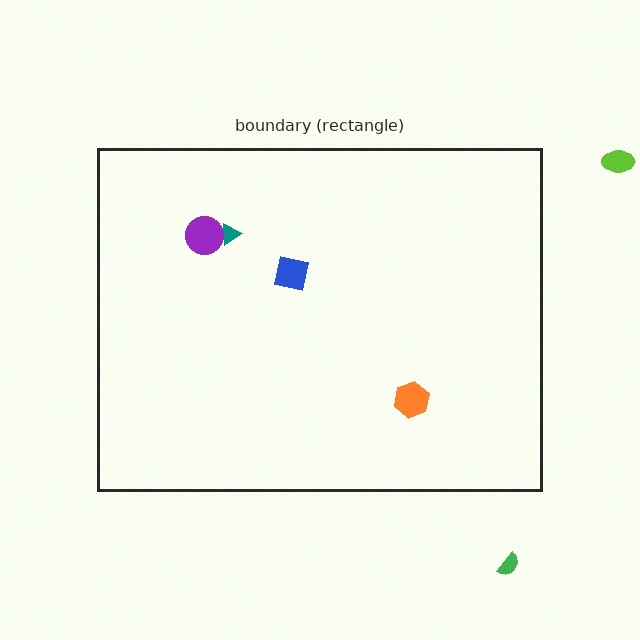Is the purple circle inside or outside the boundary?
Inside.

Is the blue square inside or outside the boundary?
Inside.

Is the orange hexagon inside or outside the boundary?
Inside.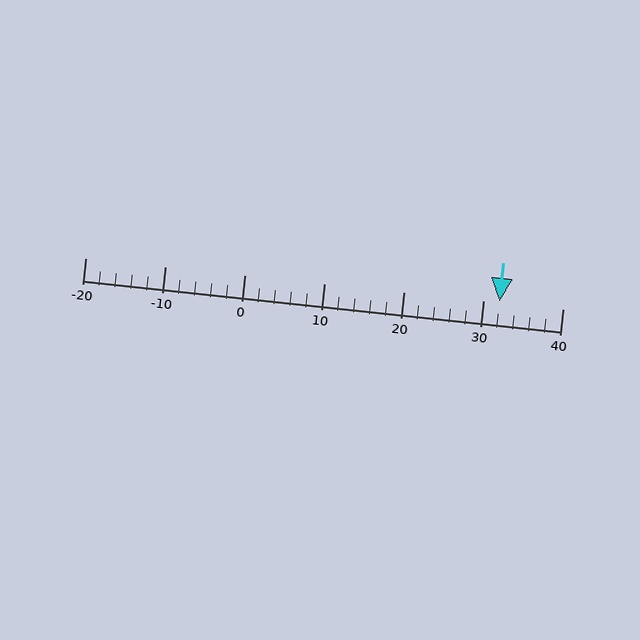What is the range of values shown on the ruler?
The ruler shows values from -20 to 40.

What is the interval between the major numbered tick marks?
The major tick marks are spaced 10 units apart.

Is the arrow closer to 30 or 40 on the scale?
The arrow is closer to 30.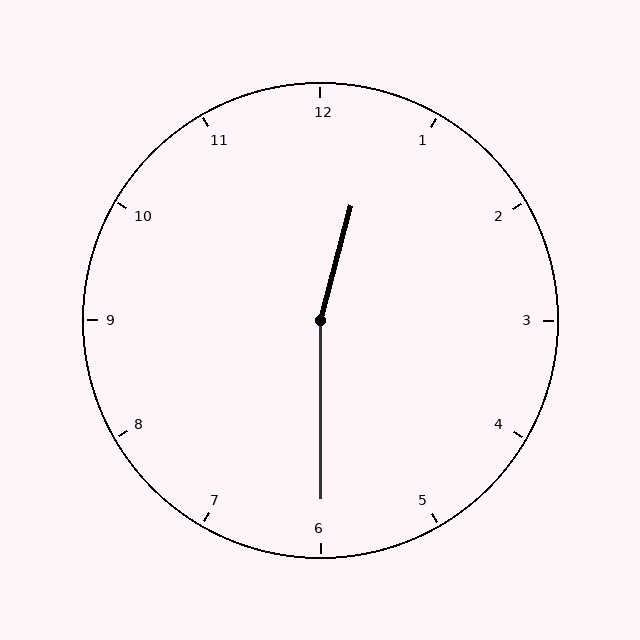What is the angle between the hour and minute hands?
Approximately 165 degrees.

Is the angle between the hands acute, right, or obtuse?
It is obtuse.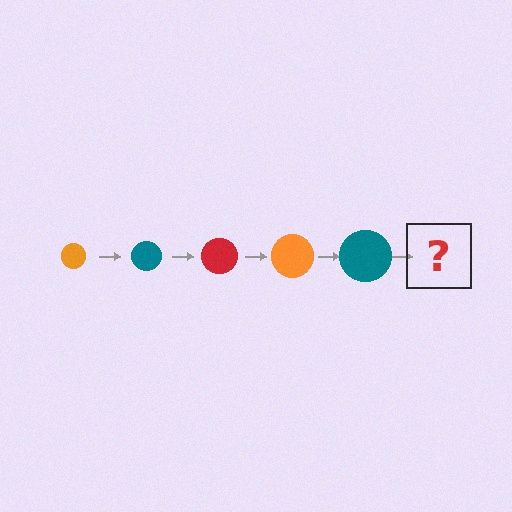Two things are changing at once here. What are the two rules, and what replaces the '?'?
The two rules are that the circle grows larger each step and the color cycles through orange, teal, and red. The '?' should be a red circle, larger than the previous one.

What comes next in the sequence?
The next element should be a red circle, larger than the previous one.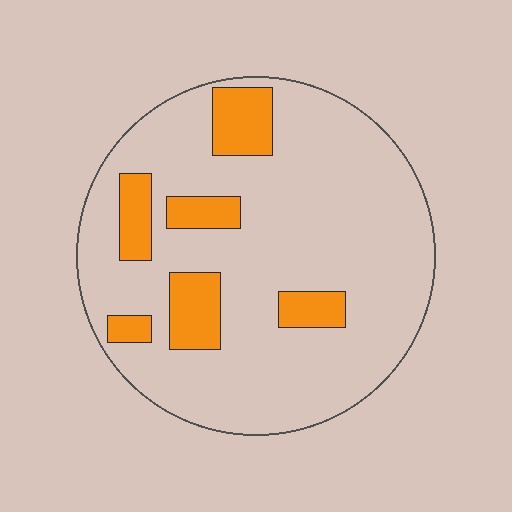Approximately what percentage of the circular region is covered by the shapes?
Approximately 15%.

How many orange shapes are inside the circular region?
6.